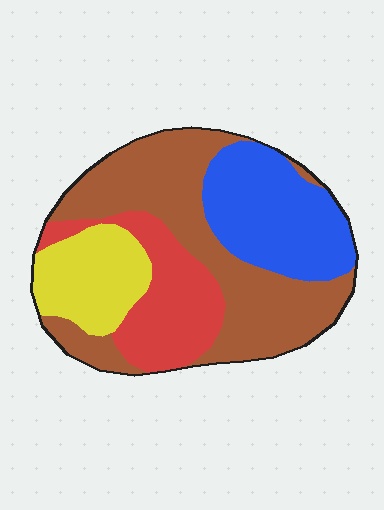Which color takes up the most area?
Brown, at roughly 40%.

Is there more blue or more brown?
Brown.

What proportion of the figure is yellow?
Yellow covers roughly 15% of the figure.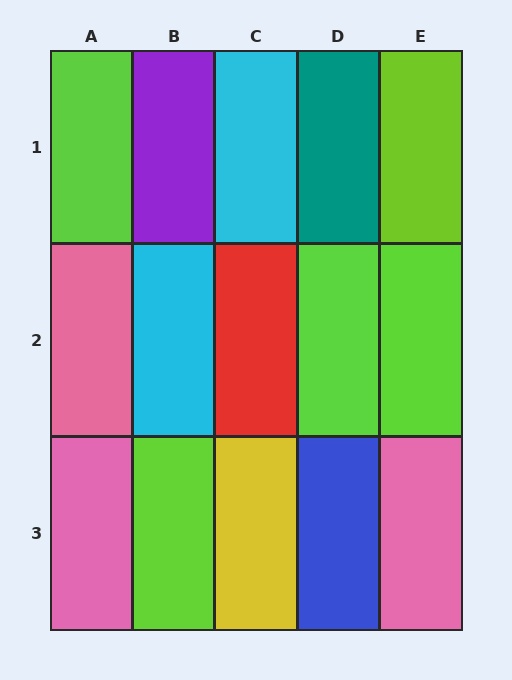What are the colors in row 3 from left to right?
Pink, lime, yellow, blue, pink.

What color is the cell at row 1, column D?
Teal.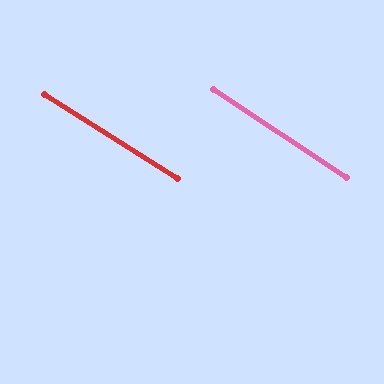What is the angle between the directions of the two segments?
Approximately 1 degree.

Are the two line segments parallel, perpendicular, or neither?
Parallel — their directions differ by only 1.1°.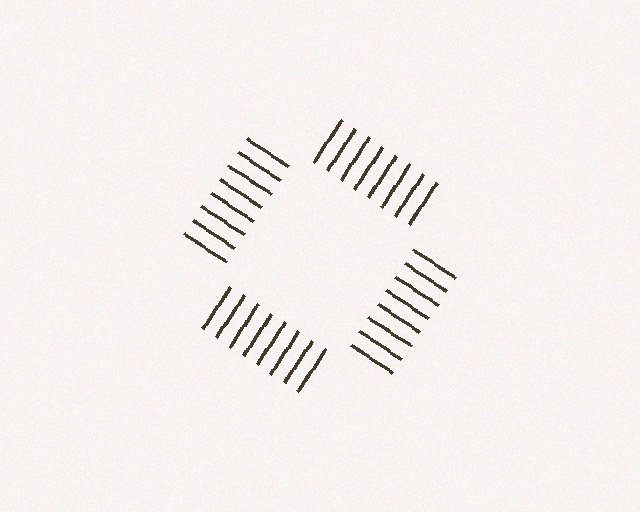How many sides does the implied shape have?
4 sides — the line-ends trace a square.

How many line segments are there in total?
32 — 8 along each of the 4 edges.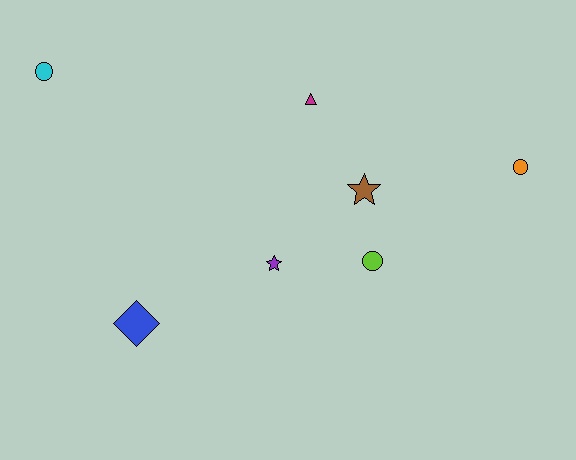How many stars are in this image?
There are 2 stars.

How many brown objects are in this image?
There is 1 brown object.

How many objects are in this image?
There are 7 objects.